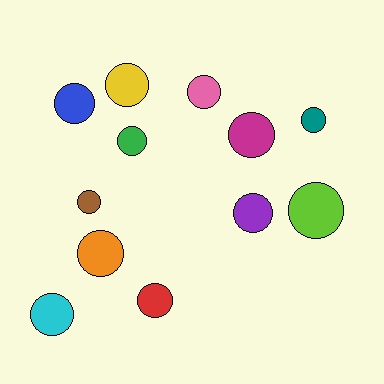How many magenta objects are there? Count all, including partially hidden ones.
There is 1 magenta object.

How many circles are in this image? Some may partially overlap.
There are 12 circles.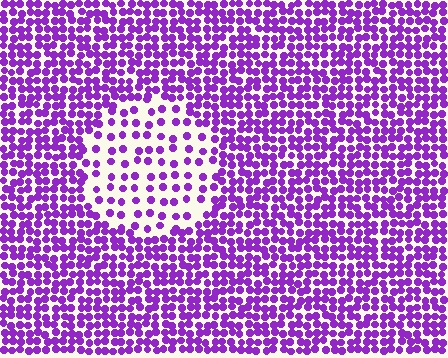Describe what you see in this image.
The image contains small purple elements arranged at two different densities. A circle-shaped region is visible where the elements are less densely packed than the surrounding area.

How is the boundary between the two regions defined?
The boundary is defined by a change in element density (approximately 2.4x ratio). All elements are the same color, size, and shape.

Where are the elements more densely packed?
The elements are more densely packed outside the circle boundary.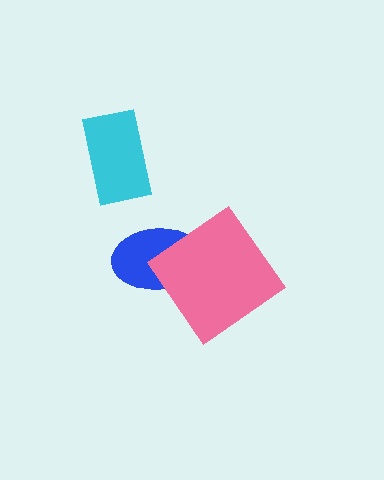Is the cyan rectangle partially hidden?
No, no other shape covers it.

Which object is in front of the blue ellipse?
The pink diamond is in front of the blue ellipse.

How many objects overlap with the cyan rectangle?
0 objects overlap with the cyan rectangle.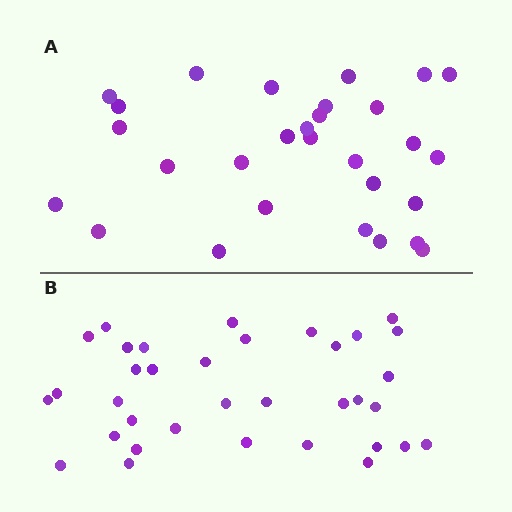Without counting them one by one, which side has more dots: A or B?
Region B (the bottom region) has more dots.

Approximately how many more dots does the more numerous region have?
Region B has about 6 more dots than region A.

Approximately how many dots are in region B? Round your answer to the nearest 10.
About 40 dots. (The exact count is 35, which rounds to 40.)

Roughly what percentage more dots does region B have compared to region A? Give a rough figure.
About 20% more.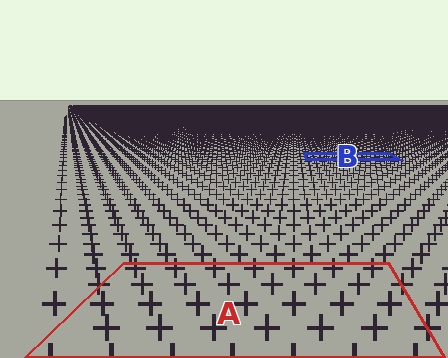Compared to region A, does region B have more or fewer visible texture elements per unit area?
Region B has more texture elements per unit area — they are packed more densely because it is farther away.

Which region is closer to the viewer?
Region A is closer. The texture elements there are larger and more spread out.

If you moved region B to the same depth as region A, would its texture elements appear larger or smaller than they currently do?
They would appear larger. At a closer depth, the same texture elements are projected at a bigger on-screen size.